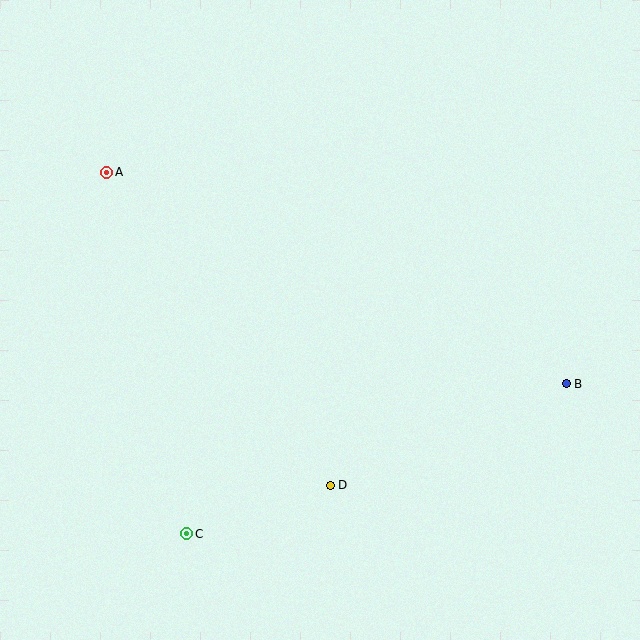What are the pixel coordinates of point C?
Point C is at (187, 534).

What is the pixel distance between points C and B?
The distance between C and B is 408 pixels.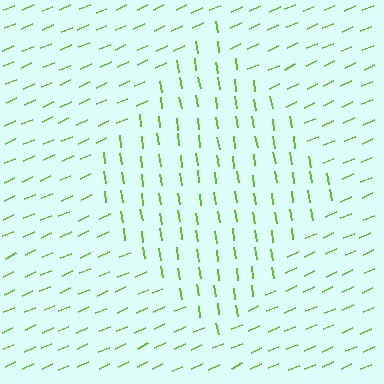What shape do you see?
I see a diamond.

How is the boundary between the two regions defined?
The boundary is defined purely by a change in line orientation (approximately 75 degrees difference). All lines are the same color and thickness.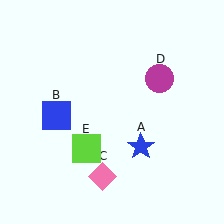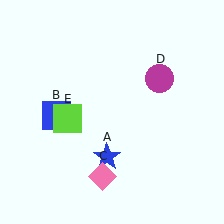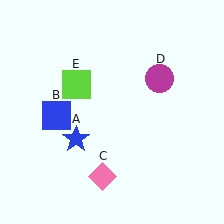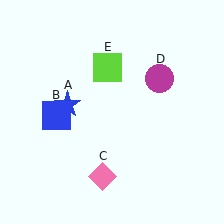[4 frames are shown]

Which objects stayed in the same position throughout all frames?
Blue square (object B) and pink diamond (object C) and magenta circle (object D) remained stationary.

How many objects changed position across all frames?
2 objects changed position: blue star (object A), lime square (object E).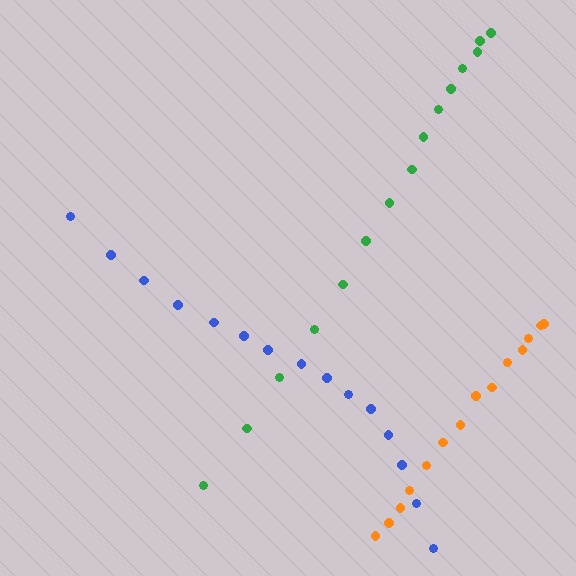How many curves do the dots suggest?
There are 3 distinct paths.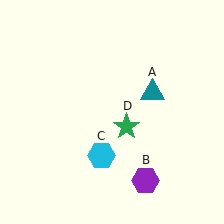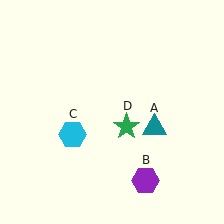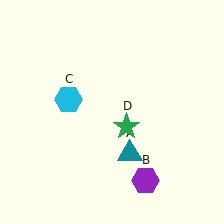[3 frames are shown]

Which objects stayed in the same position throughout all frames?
Purple hexagon (object B) and green star (object D) remained stationary.